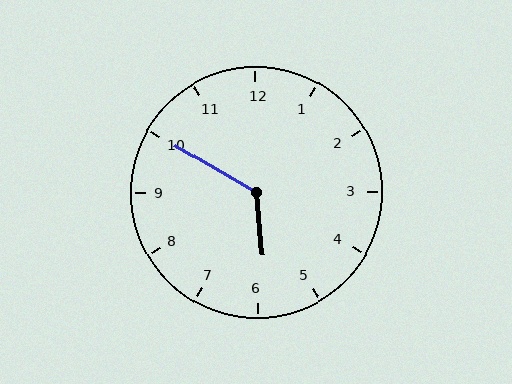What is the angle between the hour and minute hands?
Approximately 125 degrees.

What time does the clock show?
5:50.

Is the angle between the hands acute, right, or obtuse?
It is obtuse.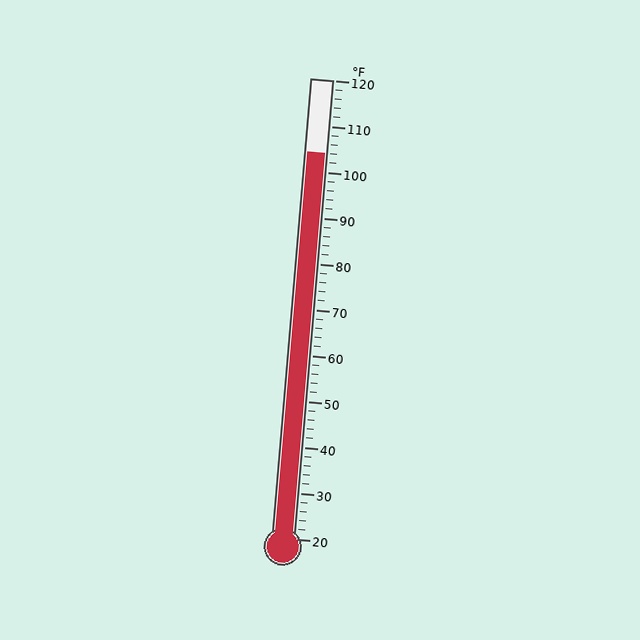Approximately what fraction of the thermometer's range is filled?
The thermometer is filled to approximately 85% of its range.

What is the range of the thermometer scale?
The thermometer scale ranges from 20°F to 120°F.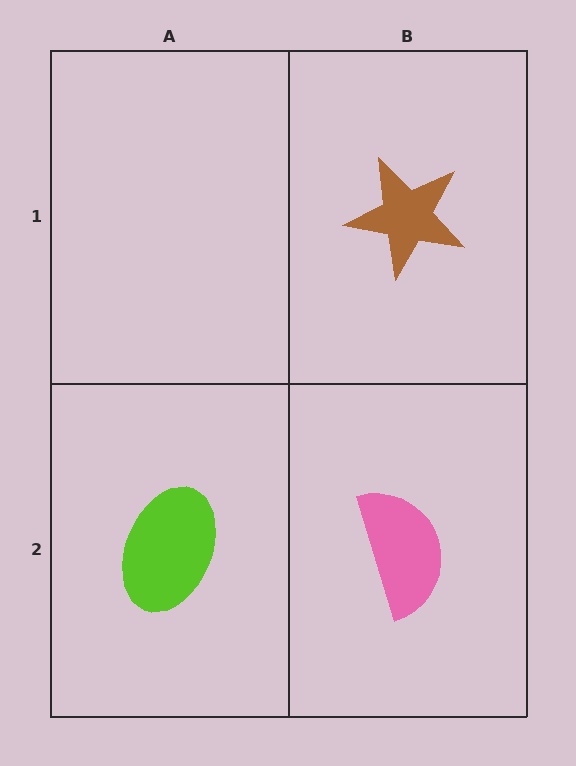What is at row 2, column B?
A pink semicircle.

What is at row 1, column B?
A brown star.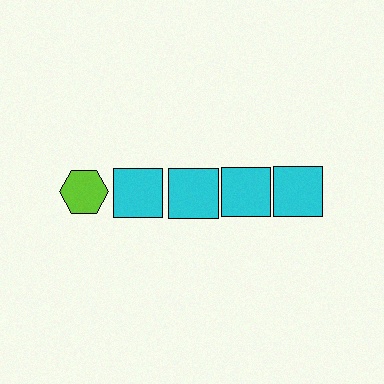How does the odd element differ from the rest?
It differs in both color (lime instead of cyan) and shape (hexagon instead of square).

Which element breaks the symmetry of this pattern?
The lime hexagon in the top row, leftmost column breaks the symmetry. All other shapes are cyan squares.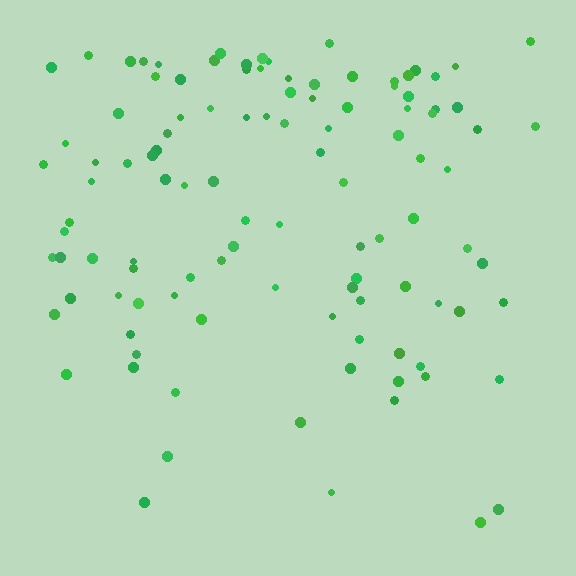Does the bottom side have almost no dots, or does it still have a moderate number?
Still a moderate number, just noticeably fewer than the top.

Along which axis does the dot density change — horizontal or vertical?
Vertical.